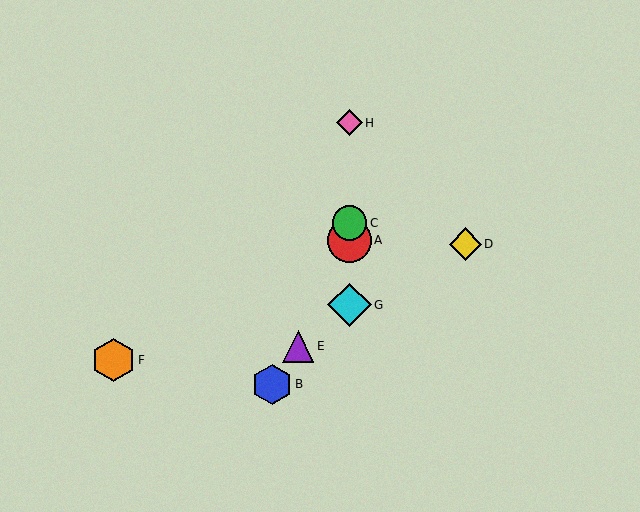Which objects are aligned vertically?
Objects A, C, G, H are aligned vertically.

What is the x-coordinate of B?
Object B is at x≈272.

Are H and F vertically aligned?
No, H is at x≈349 and F is at x≈113.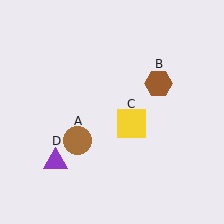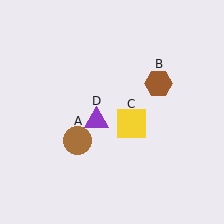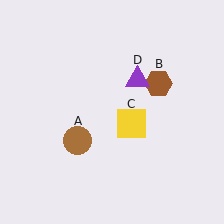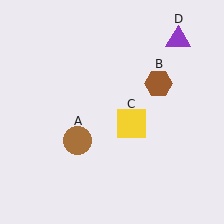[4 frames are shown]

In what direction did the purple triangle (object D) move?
The purple triangle (object D) moved up and to the right.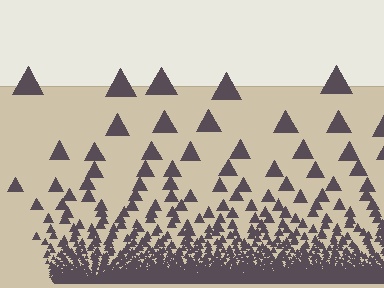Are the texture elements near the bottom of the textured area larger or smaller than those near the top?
Smaller. The gradient is inverted — elements near the bottom are smaller and denser.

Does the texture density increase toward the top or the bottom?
Density increases toward the bottom.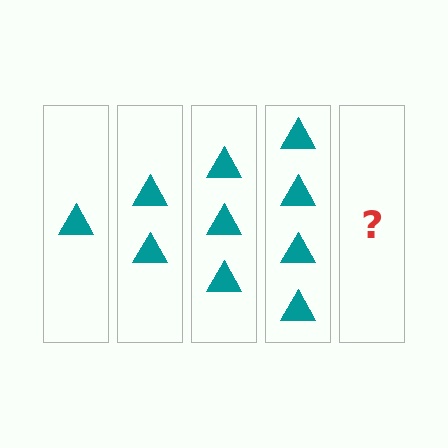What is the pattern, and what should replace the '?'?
The pattern is that each step adds one more triangle. The '?' should be 5 triangles.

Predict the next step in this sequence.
The next step is 5 triangles.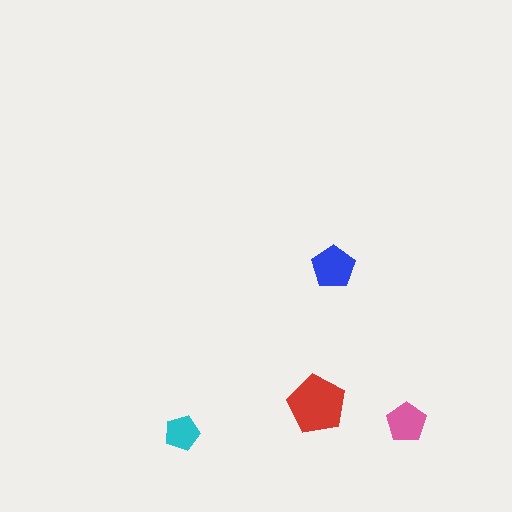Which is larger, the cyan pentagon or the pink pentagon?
The pink one.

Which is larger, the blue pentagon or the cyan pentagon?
The blue one.